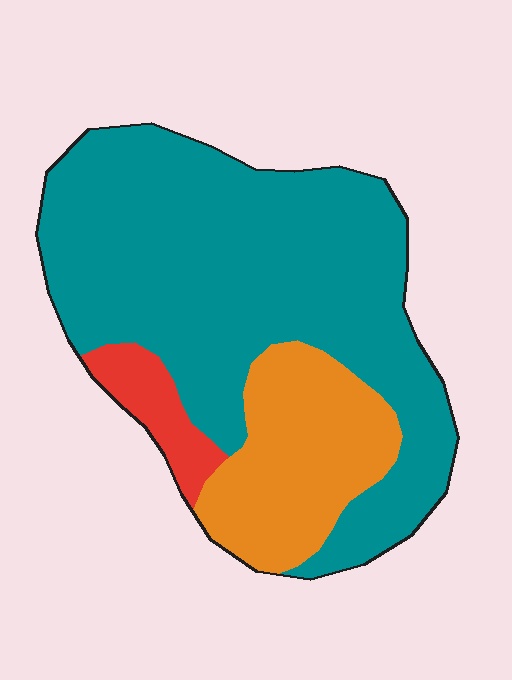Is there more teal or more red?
Teal.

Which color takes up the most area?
Teal, at roughly 70%.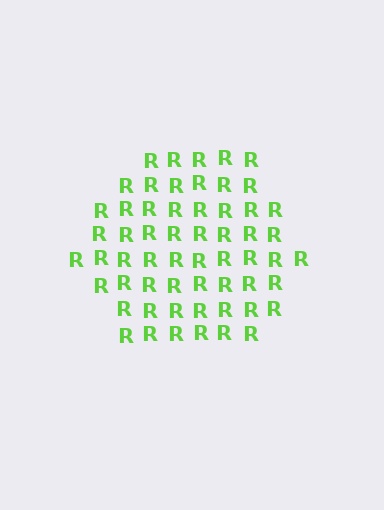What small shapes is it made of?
It is made of small letter R's.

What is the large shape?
The large shape is a hexagon.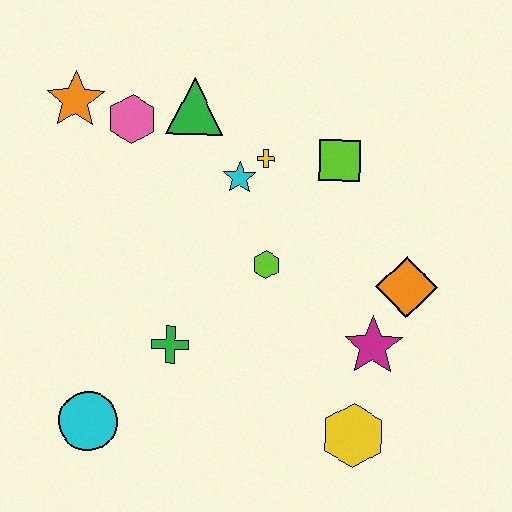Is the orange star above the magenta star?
Yes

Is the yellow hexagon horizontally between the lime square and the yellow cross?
No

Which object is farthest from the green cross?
The orange star is farthest from the green cross.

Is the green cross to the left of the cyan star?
Yes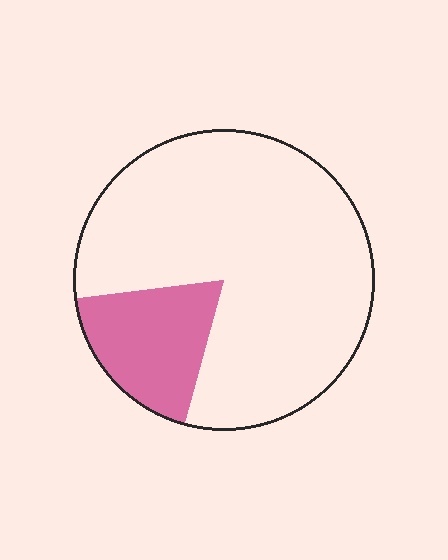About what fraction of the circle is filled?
About one fifth (1/5).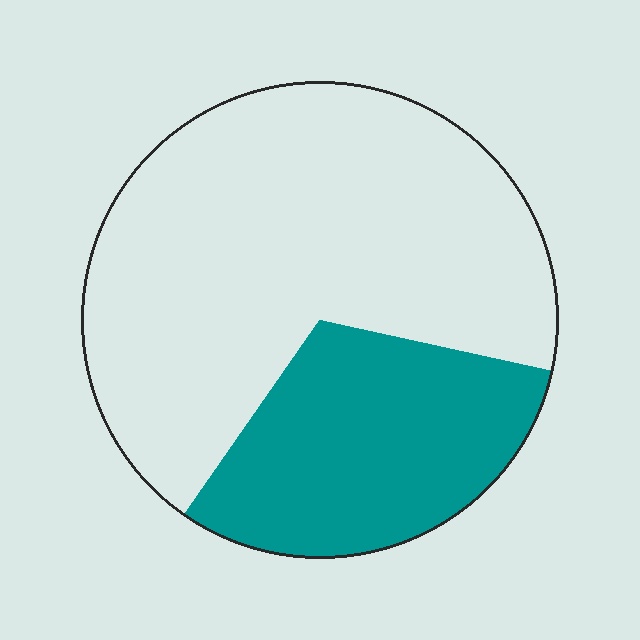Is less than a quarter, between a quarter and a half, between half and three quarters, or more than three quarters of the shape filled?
Between a quarter and a half.